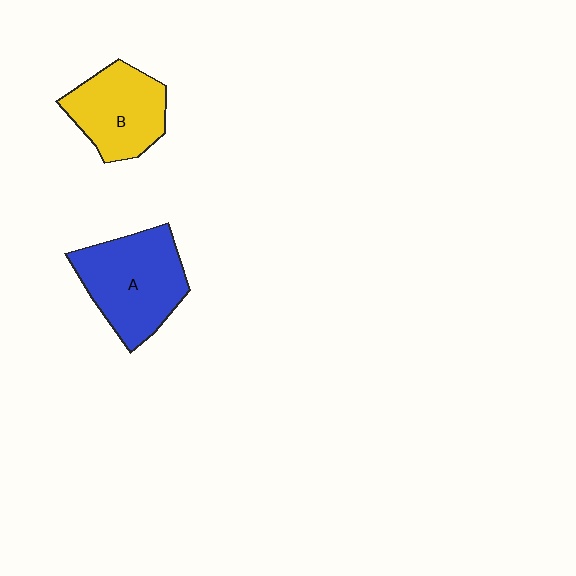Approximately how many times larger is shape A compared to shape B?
Approximately 1.2 times.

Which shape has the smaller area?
Shape B (yellow).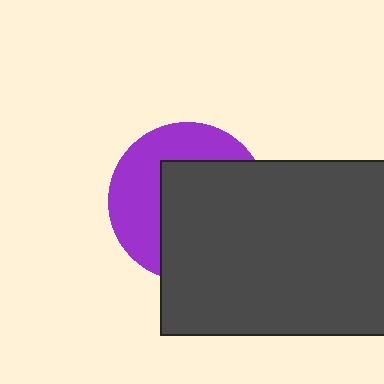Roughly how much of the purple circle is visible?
A small part of it is visible (roughly 42%).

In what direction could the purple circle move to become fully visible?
The purple circle could move toward the upper-left. That would shift it out from behind the dark gray rectangle entirely.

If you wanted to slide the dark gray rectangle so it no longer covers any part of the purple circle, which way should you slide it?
Slide it toward the lower-right — that is the most direct way to separate the two shapes.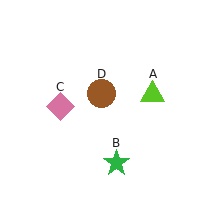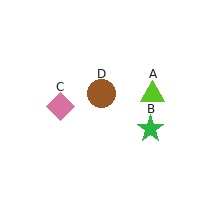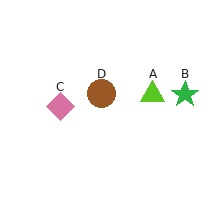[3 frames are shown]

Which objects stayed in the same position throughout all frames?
Lime triangle (object A) and pink diamond (object C) and brown circle (object D) remained stationary.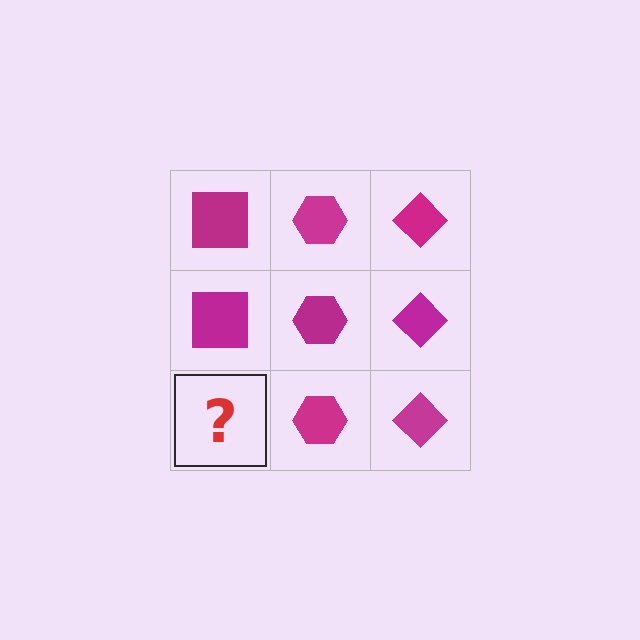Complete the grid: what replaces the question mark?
The question mark should be replaced with a magenta square.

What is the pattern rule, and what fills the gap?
The rule is that each column has a consistent shape. The gap should be filled with a magenta square.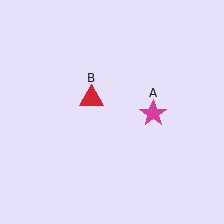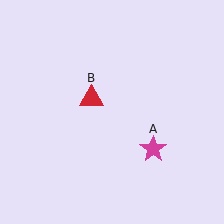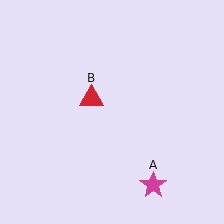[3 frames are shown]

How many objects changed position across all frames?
1 object changed position: magenta star (object A).